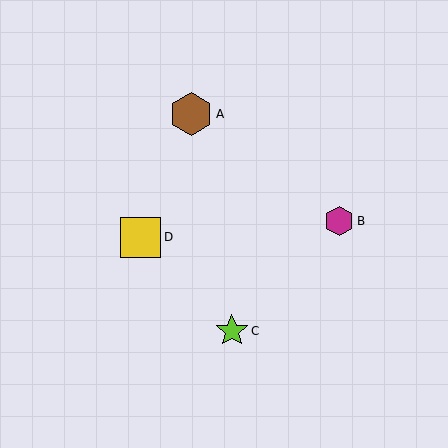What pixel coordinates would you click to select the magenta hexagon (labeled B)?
Click at (339, 221) to select the magenta hexagon B.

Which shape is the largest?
The brown hexagon (labeled A) is the largest.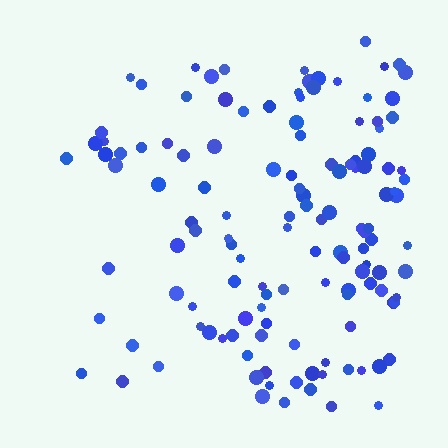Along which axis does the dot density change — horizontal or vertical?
Horizontal.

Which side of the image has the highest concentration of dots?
The right.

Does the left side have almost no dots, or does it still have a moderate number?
Still a moderate number, just noticeably fewer than the right.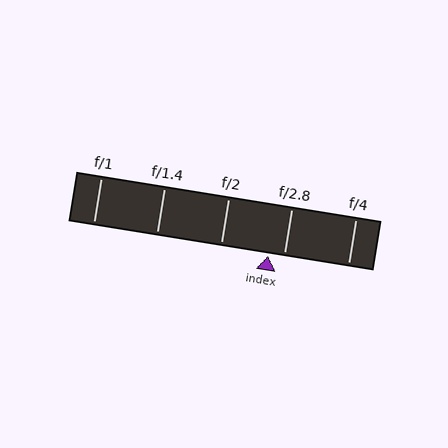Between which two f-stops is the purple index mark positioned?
The index mark is between f/2 and f/2.8.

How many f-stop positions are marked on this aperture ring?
There are 5 f-stop positions marked.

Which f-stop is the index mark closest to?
The index mark is closest to f/2.8.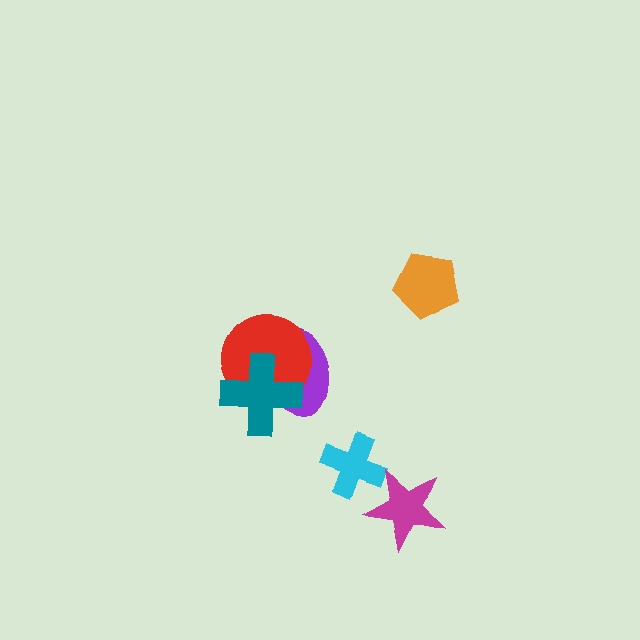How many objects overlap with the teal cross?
2 objects overlap with the teal cross.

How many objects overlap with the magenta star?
1 object overlaps with the magenta star.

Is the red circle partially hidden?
Yes, it is partially covered by another shape.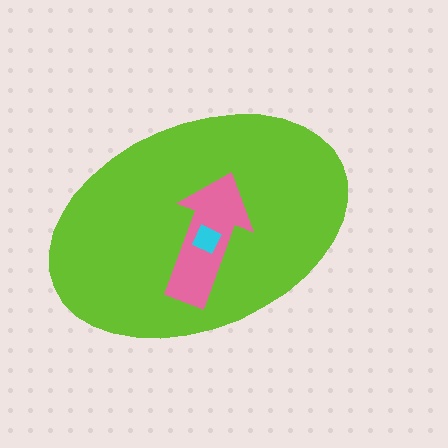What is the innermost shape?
The cyan diamond.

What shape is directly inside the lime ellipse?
The pink arrow.